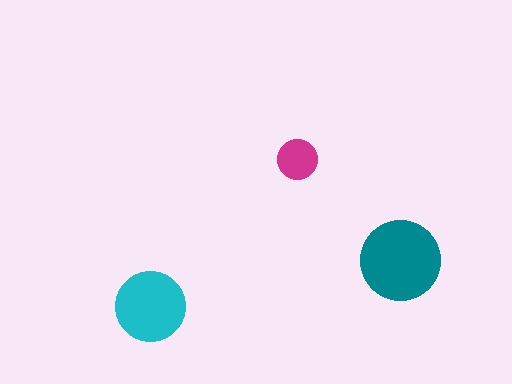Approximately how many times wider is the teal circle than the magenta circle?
About 2 times wider.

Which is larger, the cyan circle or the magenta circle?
The cyan one.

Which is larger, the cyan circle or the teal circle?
The teal one.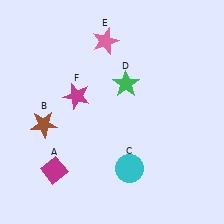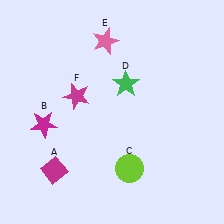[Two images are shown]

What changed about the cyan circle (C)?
In Image 1, C is cyan. In Image 2, it changed to lime.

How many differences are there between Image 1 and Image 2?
There are 2 differences between the two images.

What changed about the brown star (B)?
In Image 1, B is brown. In Image 2, it changed to magenta.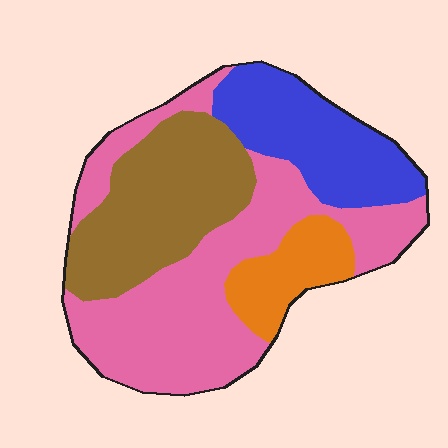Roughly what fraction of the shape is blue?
Blue covers about 20% of the shape.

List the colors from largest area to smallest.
From largest to smallest: pink, brown, blue, orange.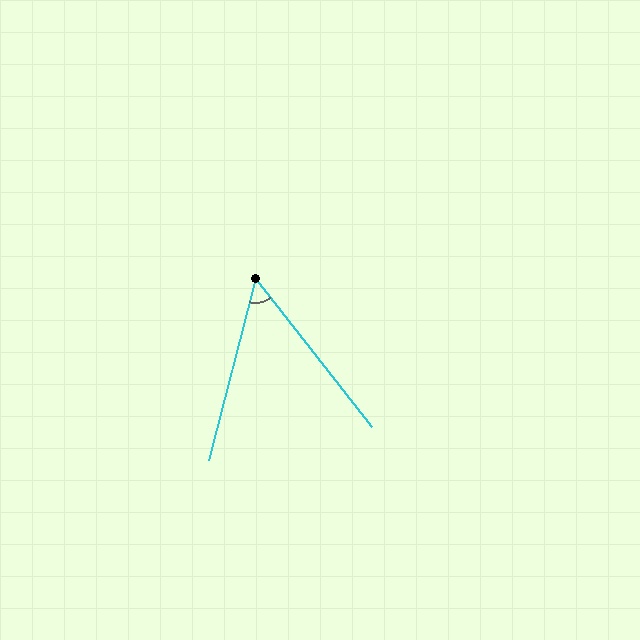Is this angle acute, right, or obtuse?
It is acute.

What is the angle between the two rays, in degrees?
Approximately 52 degrees.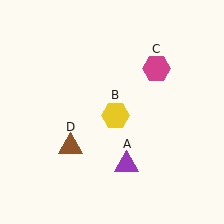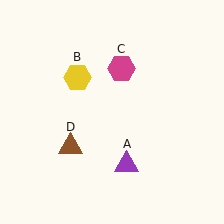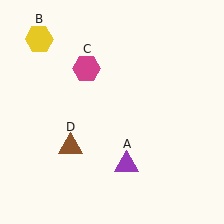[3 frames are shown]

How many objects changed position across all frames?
2 objects changed position: yellow hexagon (object B), magenta hexagon (object C).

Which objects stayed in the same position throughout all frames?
Purple triangle (object A) and brown triangle (object D) remained stationary.